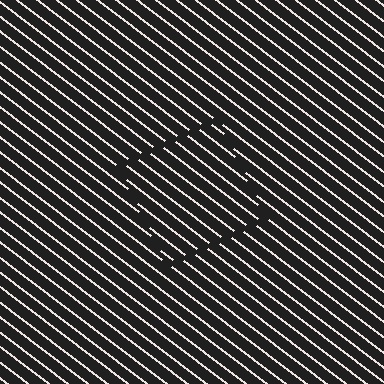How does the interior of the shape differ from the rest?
The interior of the shape contains the same grating, shifted by half a period — the contour is defined by the phase discontinuity where line-ends from the inner and outer gratings abut.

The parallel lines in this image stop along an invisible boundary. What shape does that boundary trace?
An illusory square. The interior of the shape contains the same grating, shifted by half a period — the contour is defined by the phase discontinuity where line-ends from the inner and outer gratings abut.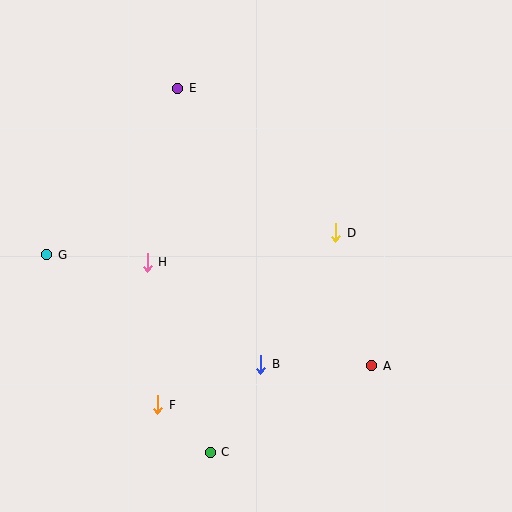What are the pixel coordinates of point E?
Point E is at (178, 88).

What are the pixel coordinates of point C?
Point C is at (210, 452).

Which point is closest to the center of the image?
Point D at (336, 233) is closest to the center.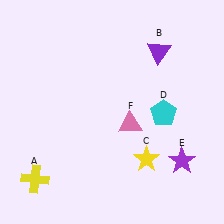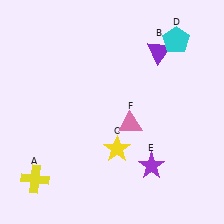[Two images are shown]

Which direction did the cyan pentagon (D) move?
The cyan pentagon (D) moved up.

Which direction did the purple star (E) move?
The purple star (E) moved left.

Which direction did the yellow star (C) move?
The yellow star (C) moved left.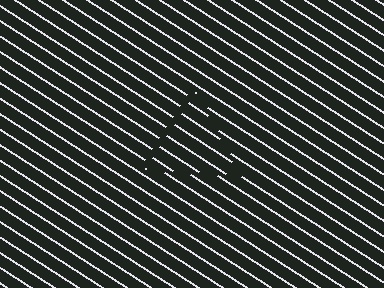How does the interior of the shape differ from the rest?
The interior of the shape contains the same grating, shifted by half a period — the contour is defined by the phase discontinuity where line-ends from the inner and outer gratings abut.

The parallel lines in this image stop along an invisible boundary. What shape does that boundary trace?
An illusory triangle. The interior of the shape contains the same grating, shifted by half a period — the contour is defined by the phase discontinuity where line-ends from the inner and outer gratings abut.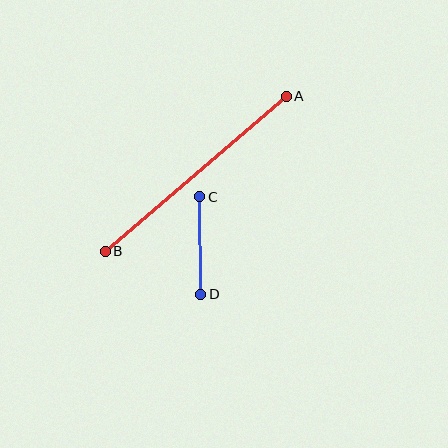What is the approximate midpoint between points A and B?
The midpoint is at approximately (196, 174) pixels.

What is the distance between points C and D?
The distance is approximately 98 pixels.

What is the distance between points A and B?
The distance is approximately 238 pixels.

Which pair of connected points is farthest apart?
Points A and B are farthest apart.